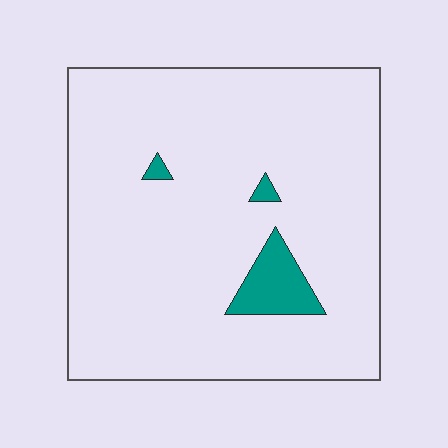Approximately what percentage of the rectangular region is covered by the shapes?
Approximately 5%.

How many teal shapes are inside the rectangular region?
3.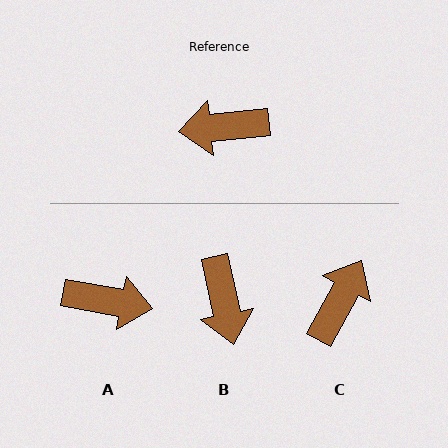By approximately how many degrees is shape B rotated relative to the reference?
Approximately 96 degrees counter-clockwise.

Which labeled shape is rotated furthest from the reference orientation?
A, about 164 degrees away.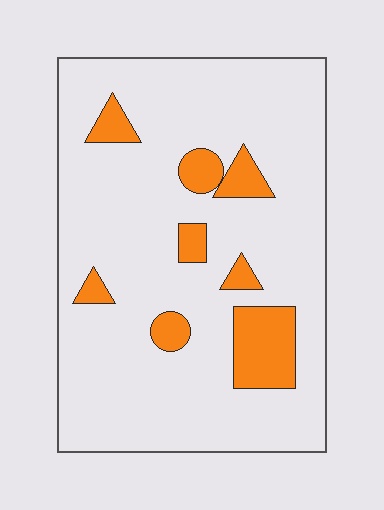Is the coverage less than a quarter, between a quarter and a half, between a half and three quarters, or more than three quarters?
Less than a quarter.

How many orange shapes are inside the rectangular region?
8.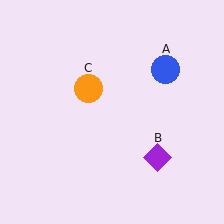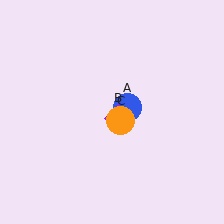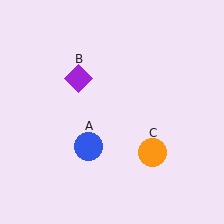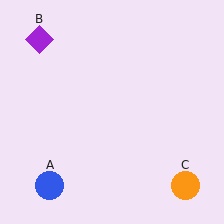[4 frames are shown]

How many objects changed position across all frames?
3 objects changed position: blue circle (object A), purple diamond (object B), orange circle (object C).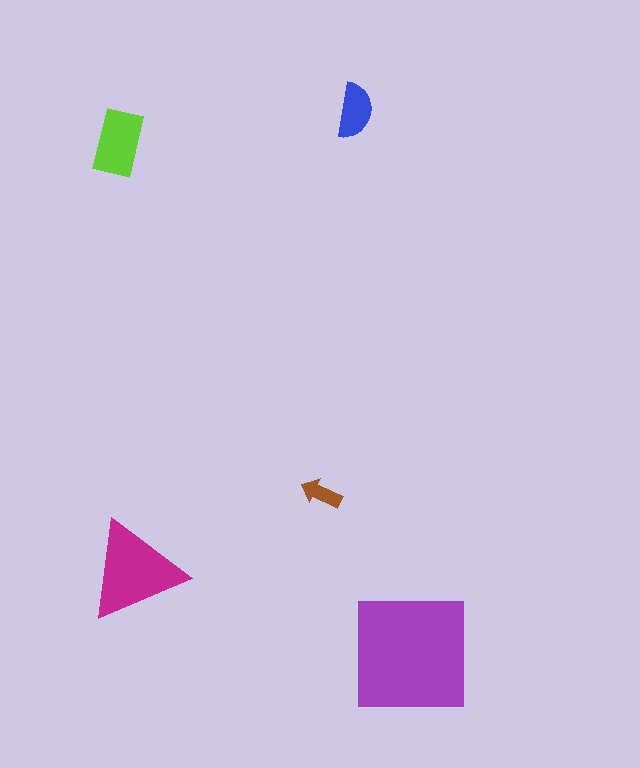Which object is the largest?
The purple square.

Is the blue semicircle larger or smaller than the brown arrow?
Larger.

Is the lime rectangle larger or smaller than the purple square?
Smaller.